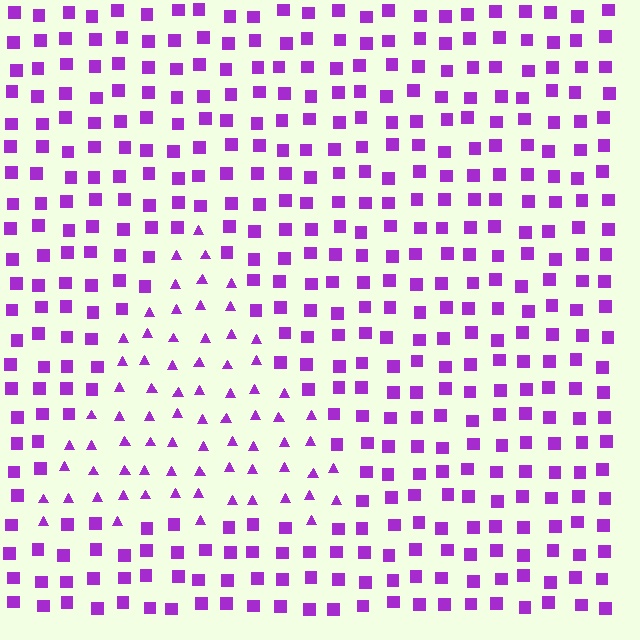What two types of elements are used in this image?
The image uses triangles inside the triangle region and squares outside it.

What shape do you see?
I see a triangle.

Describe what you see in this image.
The image is filled with small purple elements arranged in a uniform grid. A triangle-shaped region contains triangles, while the surrounding area contains squares. The boundary is defined purely by the change in element shape.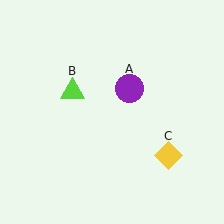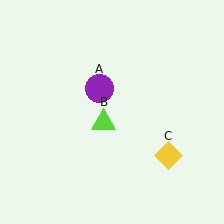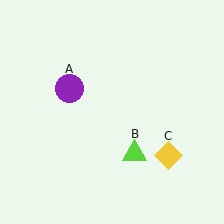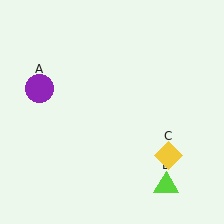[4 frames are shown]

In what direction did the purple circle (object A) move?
The purple circle (object A) moved left.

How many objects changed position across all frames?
2 objects changed position: purple circle (object A), lime triangle (object B).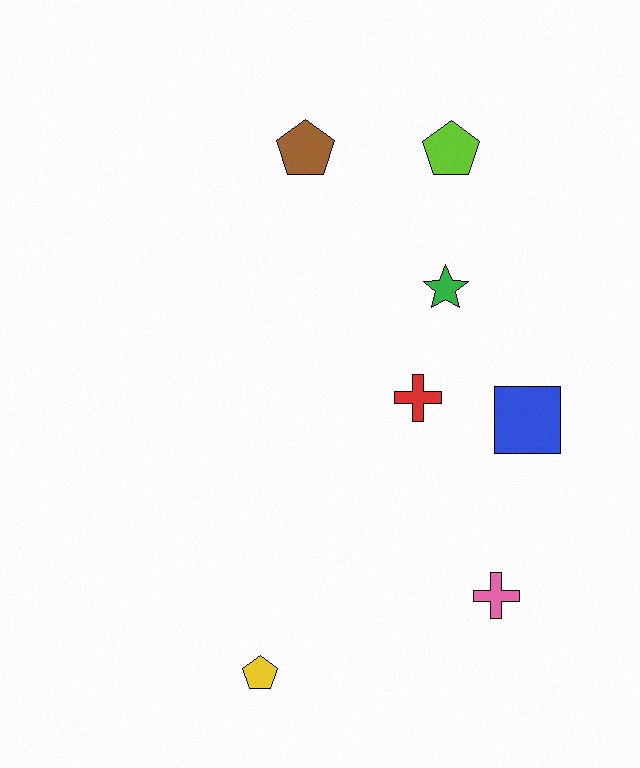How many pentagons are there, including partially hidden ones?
There are 3 pentagons.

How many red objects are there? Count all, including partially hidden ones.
There is 1 red object.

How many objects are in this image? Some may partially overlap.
There are 7 objects.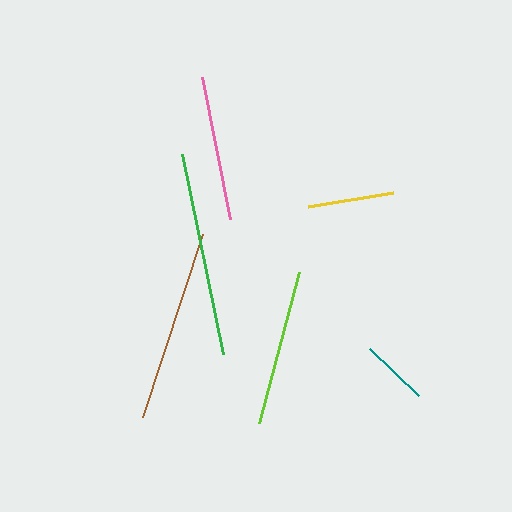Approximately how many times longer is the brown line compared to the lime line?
The brown line is approximately 1.2 times the length of the lime line.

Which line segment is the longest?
The green line is the longest at approximately 204 pixels.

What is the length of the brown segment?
The brown segment is approximately 192 pixels long.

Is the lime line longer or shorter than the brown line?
The brown line is longer than the lime line.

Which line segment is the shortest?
The teal line is the shortest at approximately 67 pixels.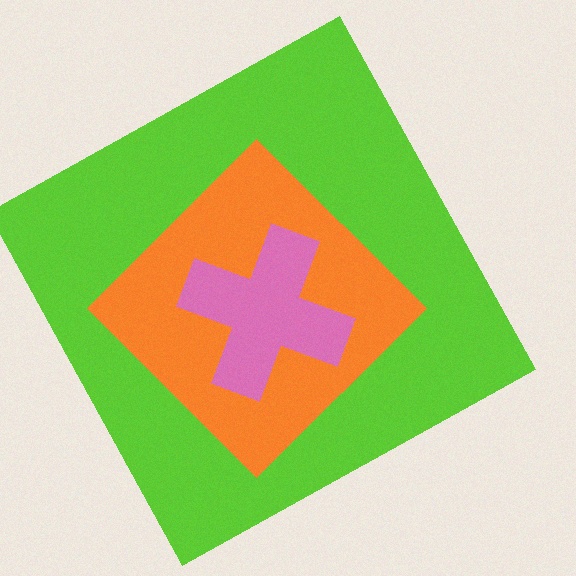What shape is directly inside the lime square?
The orange diamond.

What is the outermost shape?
The lime square.